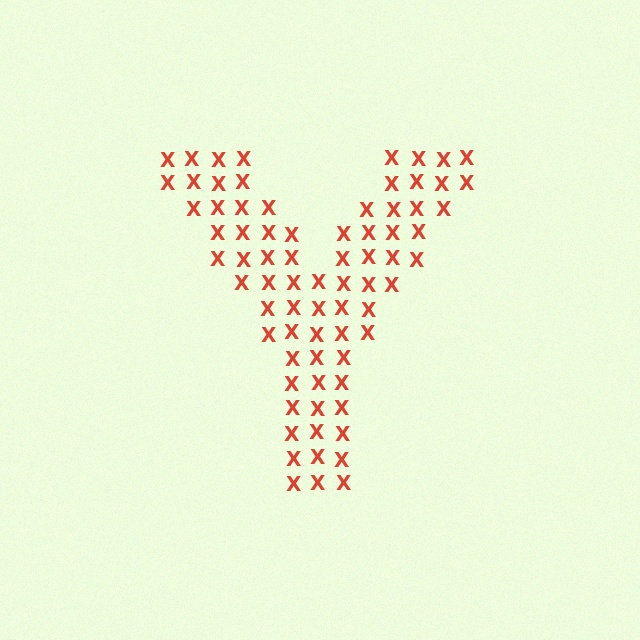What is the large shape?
The large shape is the letter Y.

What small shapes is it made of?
It is made of small letter X's.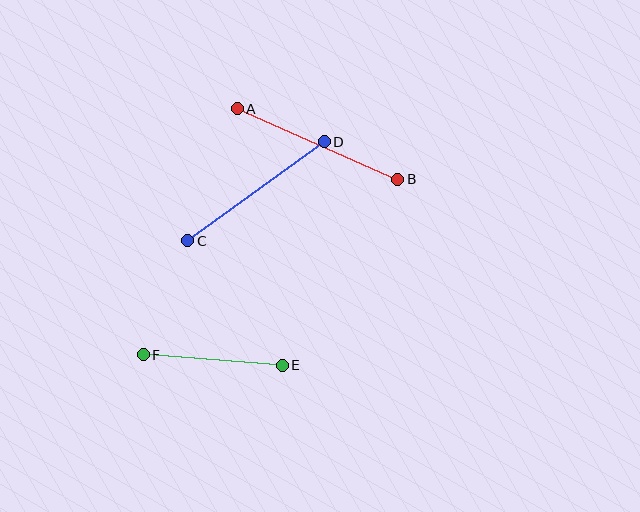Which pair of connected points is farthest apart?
Points A and B are farthest apart.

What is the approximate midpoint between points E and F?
The midpoint is at approximately (213, 360) pixels.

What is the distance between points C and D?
The distance is approximately 168 pixels.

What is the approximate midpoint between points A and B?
The midpoint is at approximately (318, 144) pixels.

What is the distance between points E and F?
The distance is approximately 140 pixels.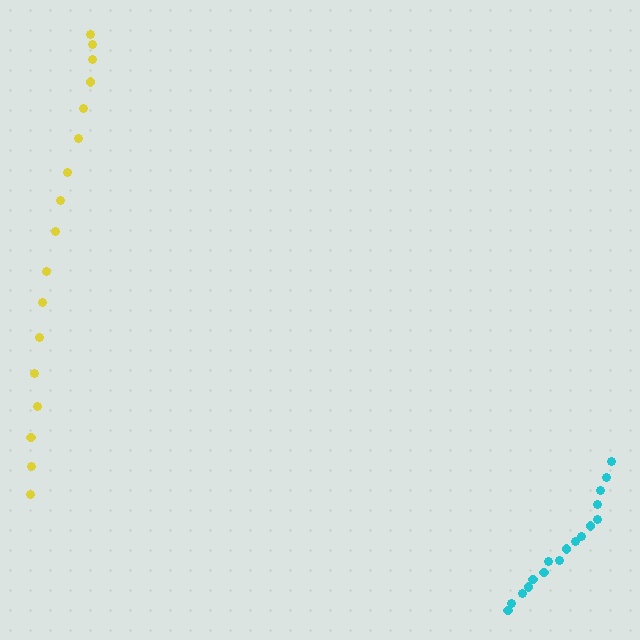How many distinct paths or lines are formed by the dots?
There are 2 distinct paths.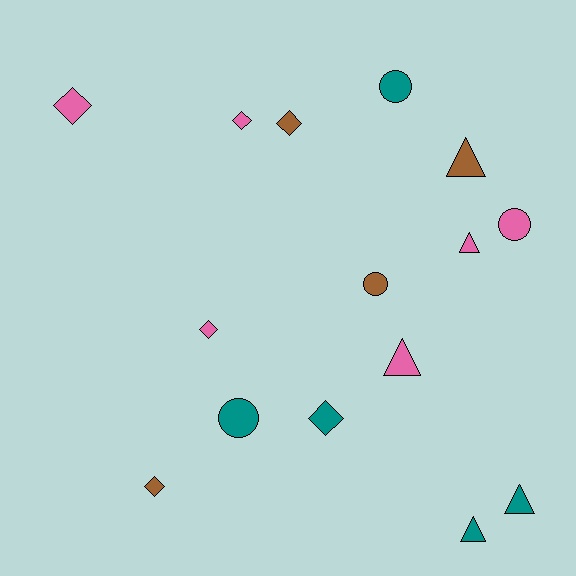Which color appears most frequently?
Pink, with 6 objects.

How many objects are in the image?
There are 15 objects.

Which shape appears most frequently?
Diamond, with 6 objects.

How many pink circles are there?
There is 1 pink circle.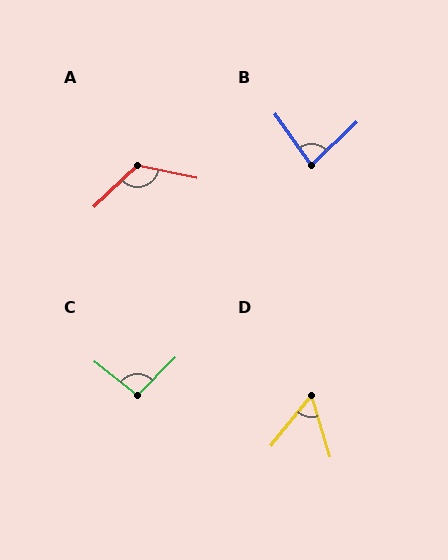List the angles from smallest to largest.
D (56°), B (82°), C (97°), A (125°).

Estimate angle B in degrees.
Approximately 82 degrees.